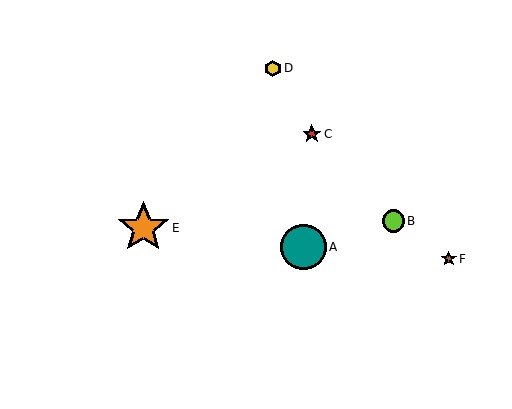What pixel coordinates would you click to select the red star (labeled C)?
Click at (312, 134) to select the red star C.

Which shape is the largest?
The orange star (labeled E) is the largest.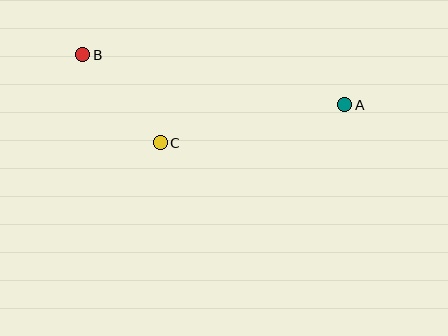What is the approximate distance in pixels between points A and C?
The distance between A and C is approximately 188 pixels.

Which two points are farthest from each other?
Points A and B are farthest from each other.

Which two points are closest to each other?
Points B and C are closest to each other.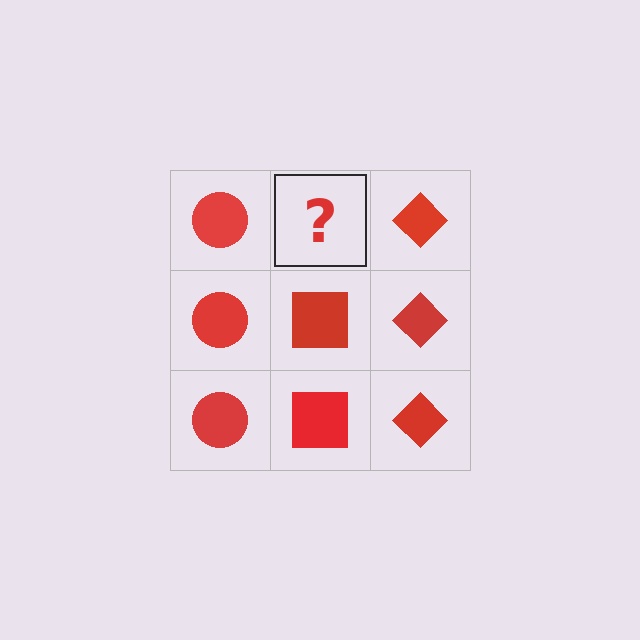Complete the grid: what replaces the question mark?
The question mark should be replaced with a red square.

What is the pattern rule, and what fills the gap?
The rule is that each column has a consistent shape. The gap should be filled with a red square.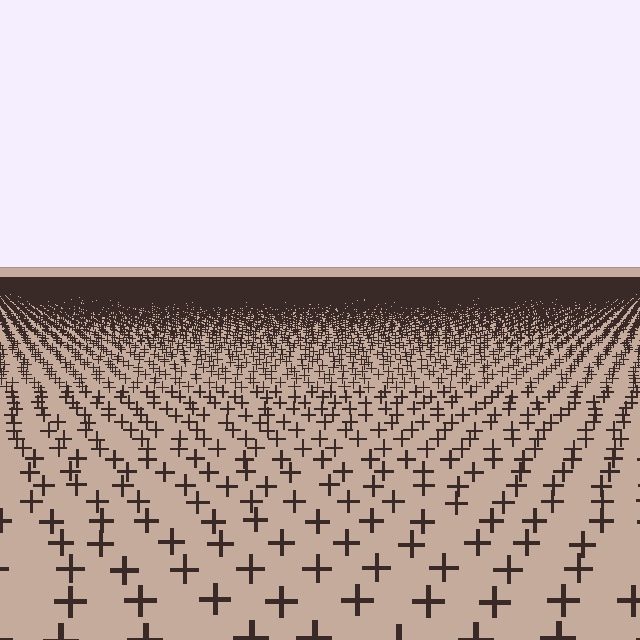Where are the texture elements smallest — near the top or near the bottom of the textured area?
Near the top.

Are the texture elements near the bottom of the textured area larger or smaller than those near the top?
Larger. Near the bottom, elements are closer to the viewer and appear at a bigger on-screen size.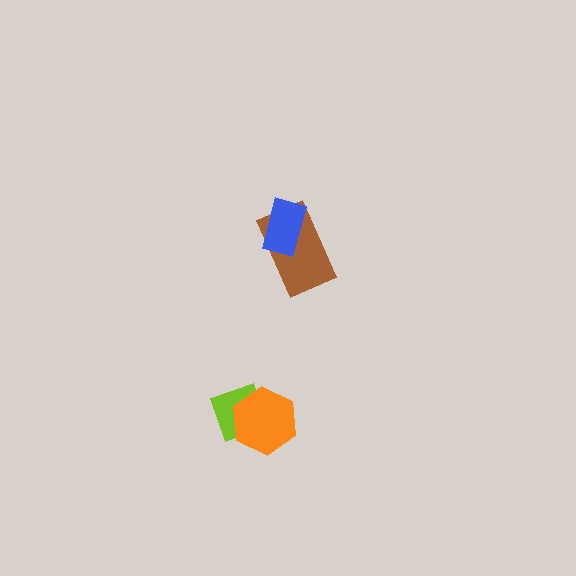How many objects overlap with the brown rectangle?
1 object overlaps with the brown rectangle.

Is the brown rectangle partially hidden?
Yes, it is partially covered by another shape.